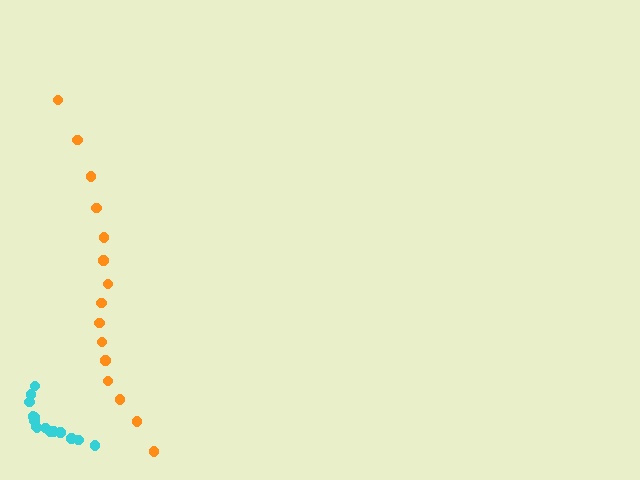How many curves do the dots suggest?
There are 2 distinct paths.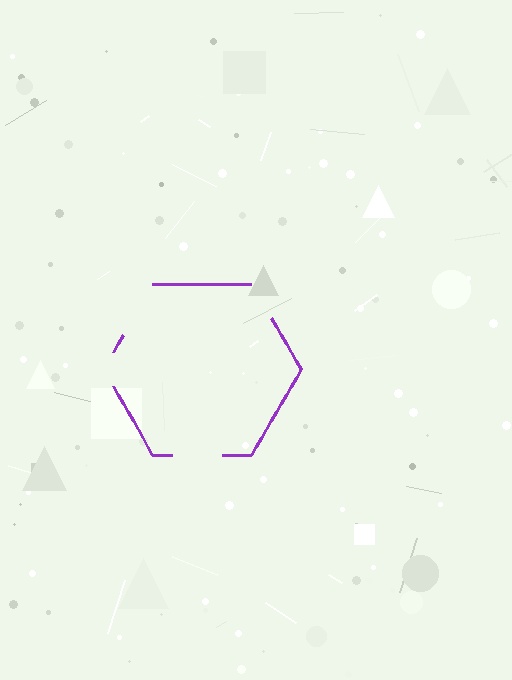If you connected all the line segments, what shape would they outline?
They would outline a hexagon.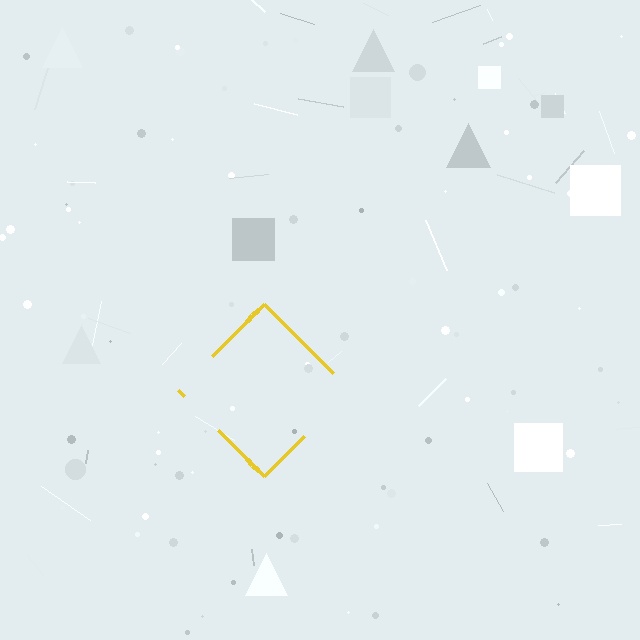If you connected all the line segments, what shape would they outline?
They would outline a diamond.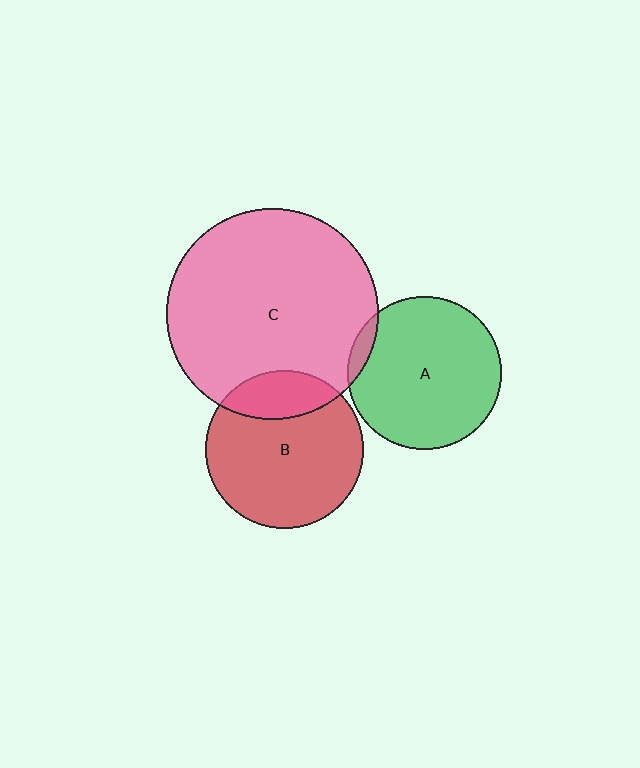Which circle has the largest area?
Circle C (pink).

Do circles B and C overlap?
Yes.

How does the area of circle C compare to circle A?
Approximately 1.9 times.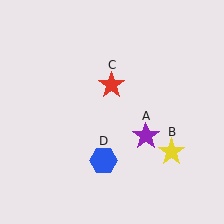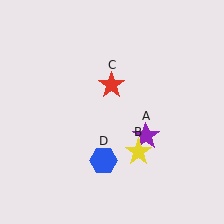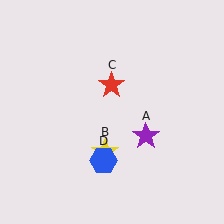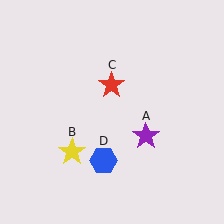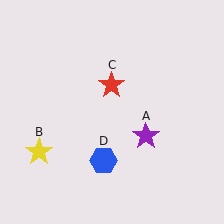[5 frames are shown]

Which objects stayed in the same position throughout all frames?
Purple star (object A) and red star (object C) and blue hexagon (object D) remained stationary.